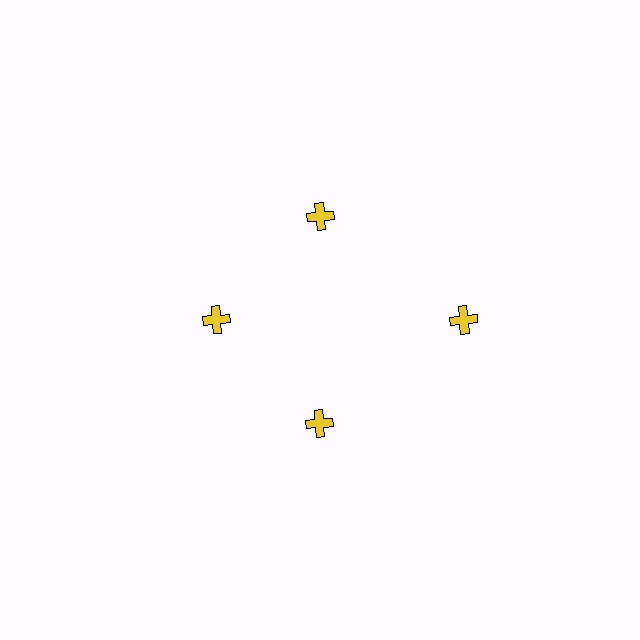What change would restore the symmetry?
The symmetry would be restored by moving it inward, back onto the ring so that all 4 crosses sit at equal angles and equal distance from the center.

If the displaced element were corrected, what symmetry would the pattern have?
It would have 4-fold rotational symmetry — the pattern would map onto itself every 90 degrees.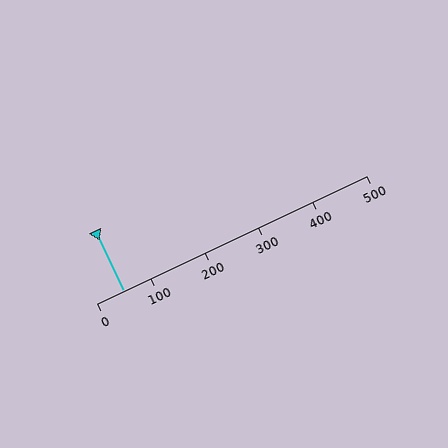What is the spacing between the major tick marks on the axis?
The major ticks are spaced 100 apart.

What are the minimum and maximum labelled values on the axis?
The axis runs from 0 to 500.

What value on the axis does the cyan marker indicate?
The marker indicates approximately 50.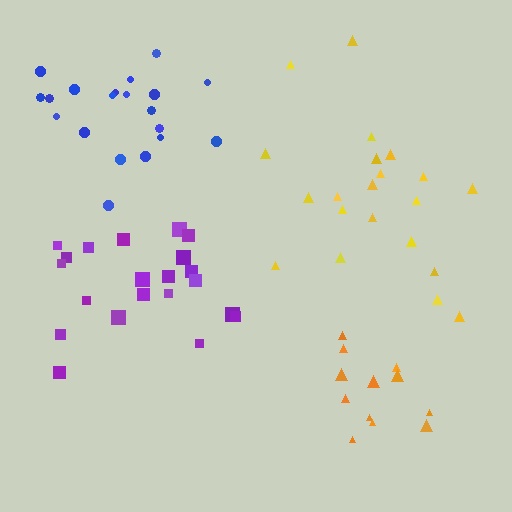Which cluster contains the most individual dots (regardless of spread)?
Yellow (21).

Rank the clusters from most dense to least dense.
purple, blue, orange, yellow.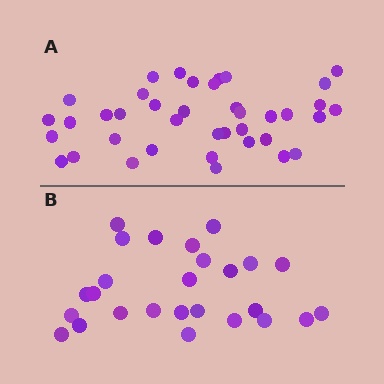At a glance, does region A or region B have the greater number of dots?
Region A (the top region) has more dots.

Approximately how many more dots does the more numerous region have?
Region A has approximately 15 more dots than region B.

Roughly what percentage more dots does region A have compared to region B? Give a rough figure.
About 50% more.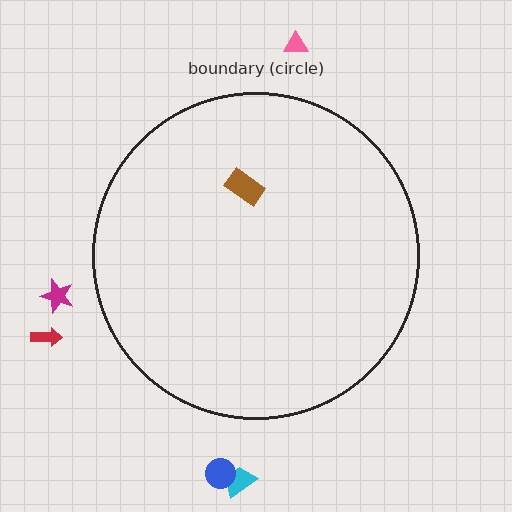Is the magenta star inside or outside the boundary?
Outside.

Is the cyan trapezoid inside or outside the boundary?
Outside.